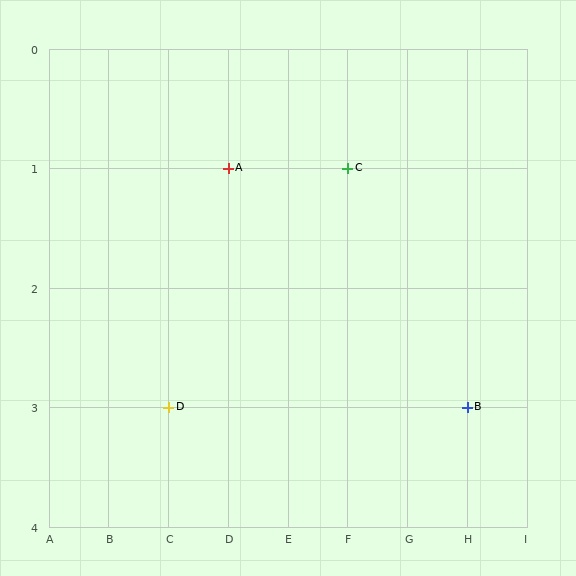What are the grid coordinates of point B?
Point B is at grid coordinates (H, 3).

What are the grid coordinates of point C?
Point C is at grid coordinates (F, 1).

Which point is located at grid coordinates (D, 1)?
Point A is at (D, 1).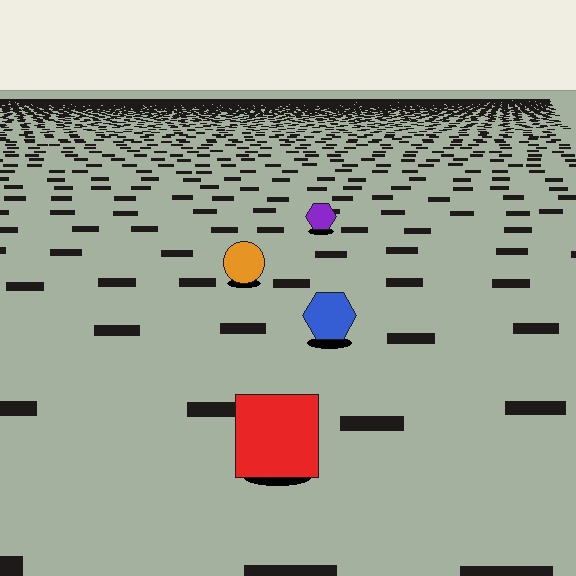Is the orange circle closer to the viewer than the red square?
No. The red square is closer — you can tell from the texture gradient: the ground texture is coarser near it.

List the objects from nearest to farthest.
From nearest to farthest: the red square, the blue hexagon, the orange circle, the purple hexagon.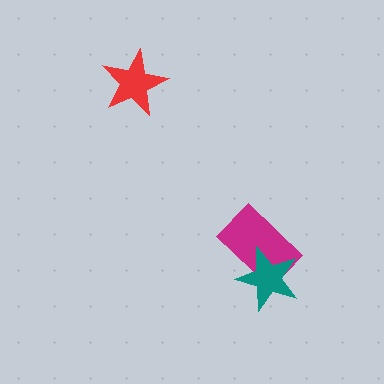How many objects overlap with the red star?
0 objects overlap with the red star.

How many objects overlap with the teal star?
1 object overlaps with the teal star.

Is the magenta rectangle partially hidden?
Yes, it is partially covered by another shape.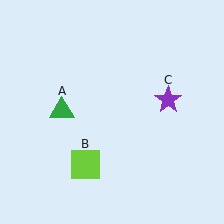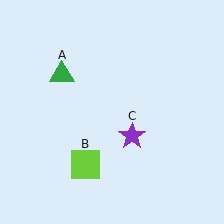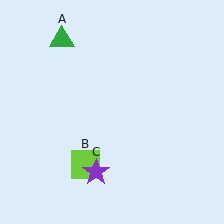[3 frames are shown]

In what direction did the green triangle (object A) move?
The green triangle (object A) moved up.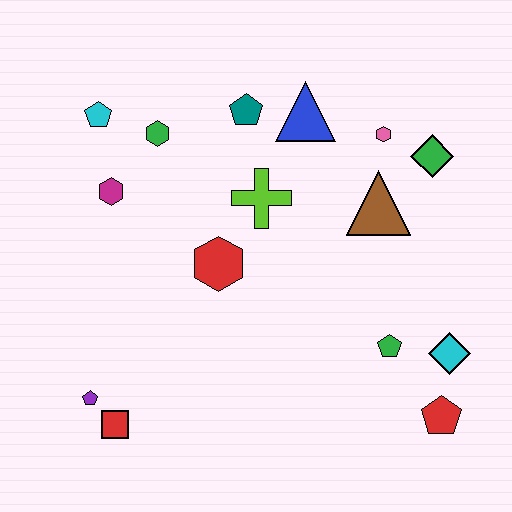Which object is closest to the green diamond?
The pink hexagon is closest to the green diamond.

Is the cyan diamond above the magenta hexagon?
No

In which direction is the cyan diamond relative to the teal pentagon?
The cyan diamond is below the teal pentagon.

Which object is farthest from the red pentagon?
The cyan pentagon is farthest from the red pentagon.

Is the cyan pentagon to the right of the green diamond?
No